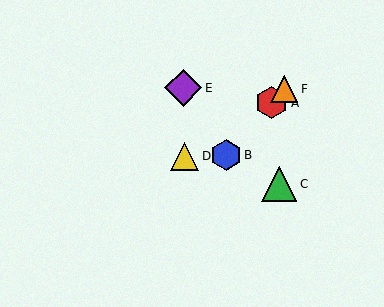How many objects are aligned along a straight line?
3 objects (A, B, F) are aligned along a straight line.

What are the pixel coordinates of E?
Object E is at (183, 88).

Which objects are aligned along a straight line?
Objects A, B, F are aligned along a straight line.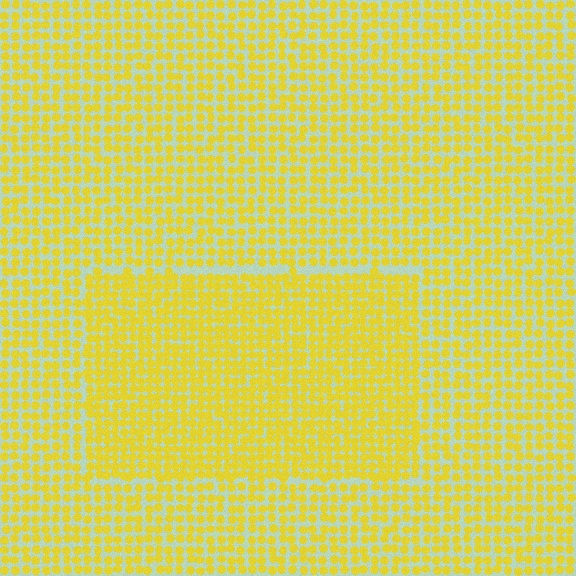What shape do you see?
I see a rectangle.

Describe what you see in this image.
The image contains small yellow elements arranged at two different densities. A rectangle-shaped region is visible where the elements are more densely packed than the surrounding area.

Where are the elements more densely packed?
The elements are more densely packed inside the rectangle boundary.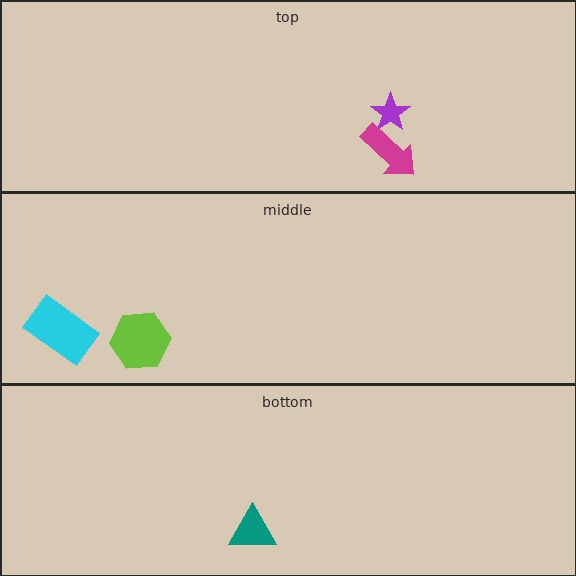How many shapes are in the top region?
2.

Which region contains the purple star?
The top region.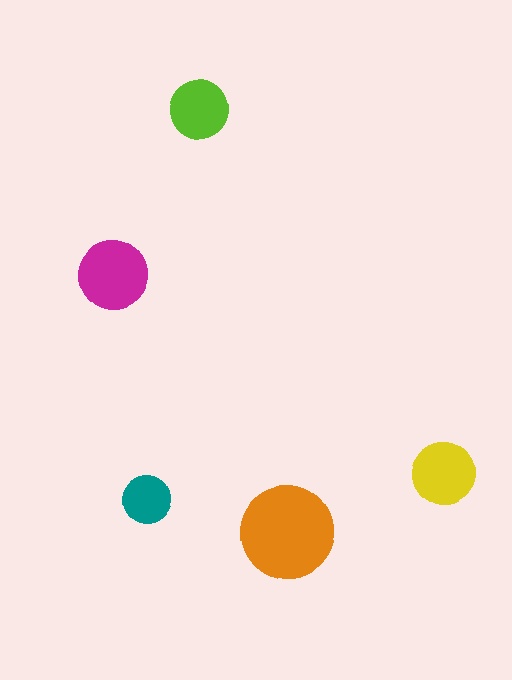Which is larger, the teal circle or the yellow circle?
The yellow one.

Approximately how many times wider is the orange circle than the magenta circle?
About 1.5 times wider.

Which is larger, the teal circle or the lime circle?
The lime one.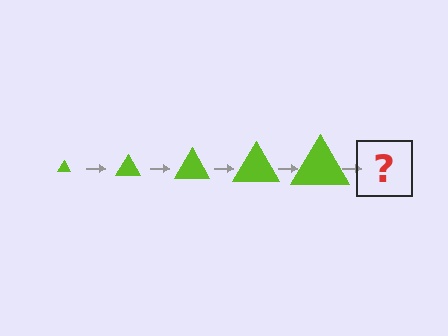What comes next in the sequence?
The next element should be a lime triangle, larger than the previous one.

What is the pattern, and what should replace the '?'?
The pattern is that the triangle gets progressively larger each step. The '?' should be a lime triangle, larger than the previous one.